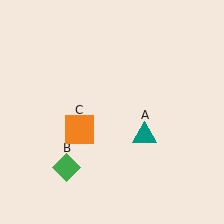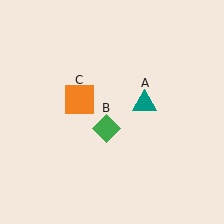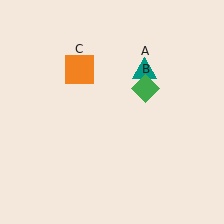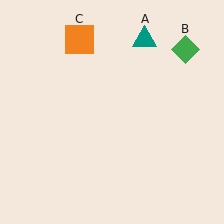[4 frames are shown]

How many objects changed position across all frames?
3 objects changed position: teal triangle (object A), green diamond (object B), orange square (object C).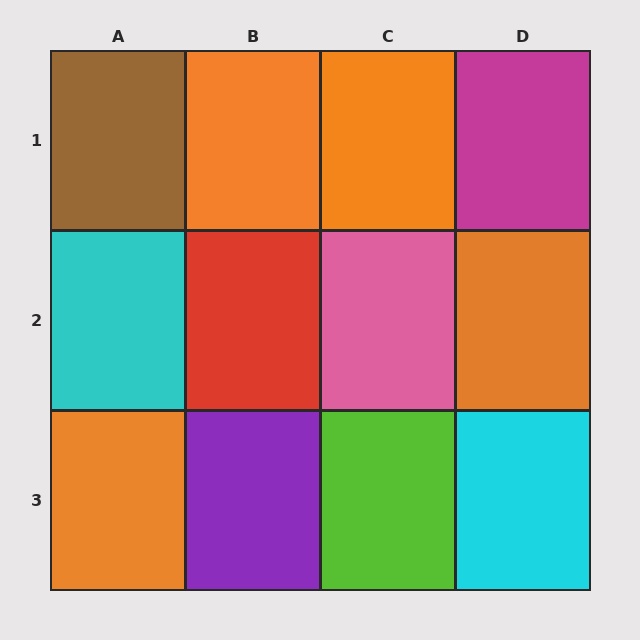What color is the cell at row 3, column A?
Orange.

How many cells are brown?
1 cell is brown.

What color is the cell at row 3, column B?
Purple.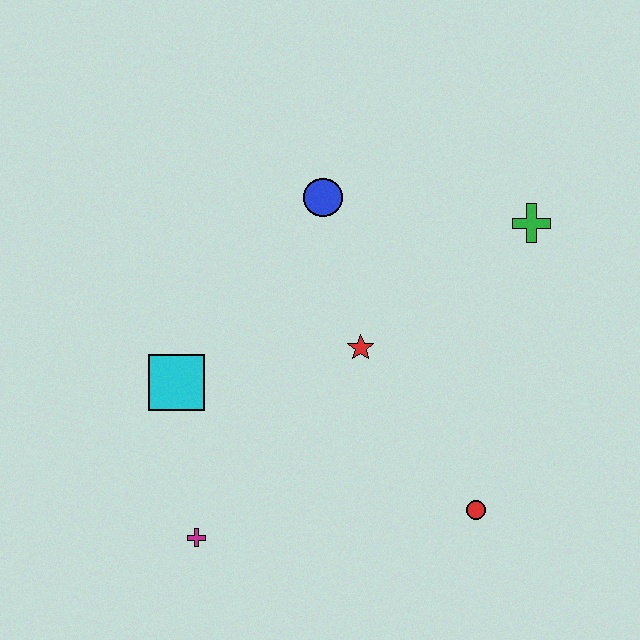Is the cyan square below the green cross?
Yes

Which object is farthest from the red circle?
The blue circle is farthest from the red circle.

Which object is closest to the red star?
The blue circle is closest to the red star.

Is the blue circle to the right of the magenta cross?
Yes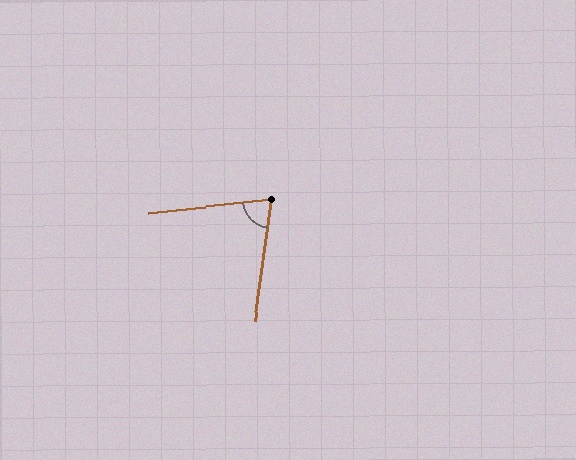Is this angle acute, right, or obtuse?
It is acute.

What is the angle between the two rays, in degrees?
Approximately 76 degrees.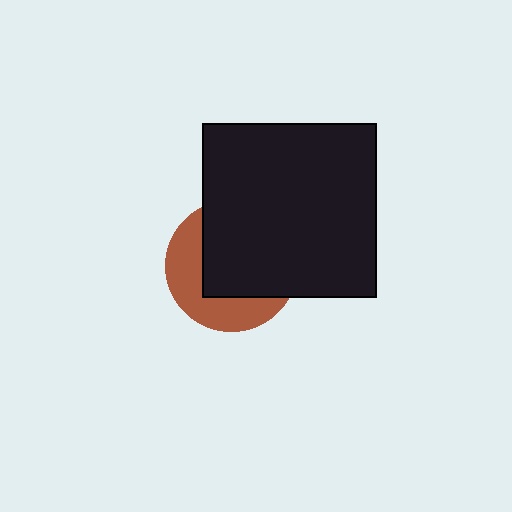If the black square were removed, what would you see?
You would see the complete brown circle.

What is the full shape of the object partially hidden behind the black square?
The partially hidden object is a brown circle.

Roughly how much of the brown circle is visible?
A small part of it is visible (roughly 40%).